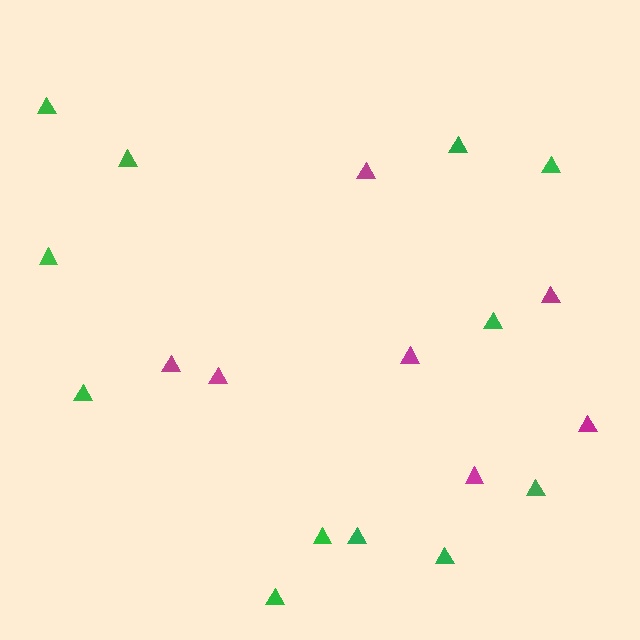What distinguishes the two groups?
There are 2 groups: one group of green triangles (12) and one group of magenta triangles (7).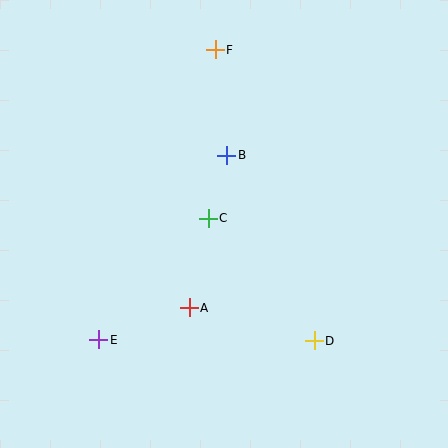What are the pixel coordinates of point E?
Point E is at (99, 340).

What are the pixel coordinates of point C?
Point C is at (208, 219).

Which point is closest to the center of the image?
Point C at (208, 219) is closest to the center.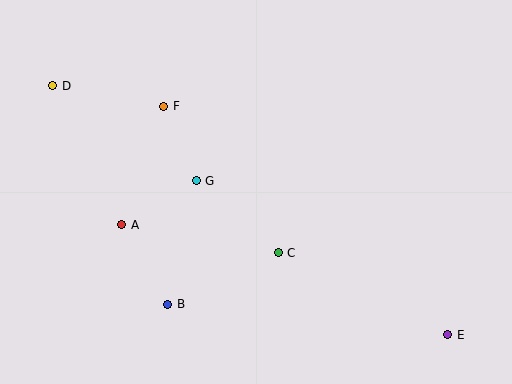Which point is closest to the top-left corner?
Point D is closest to the top-left corner.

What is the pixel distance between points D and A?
The distance between D and A is 155 pixels.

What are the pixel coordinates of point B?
Point B is at (167, 304).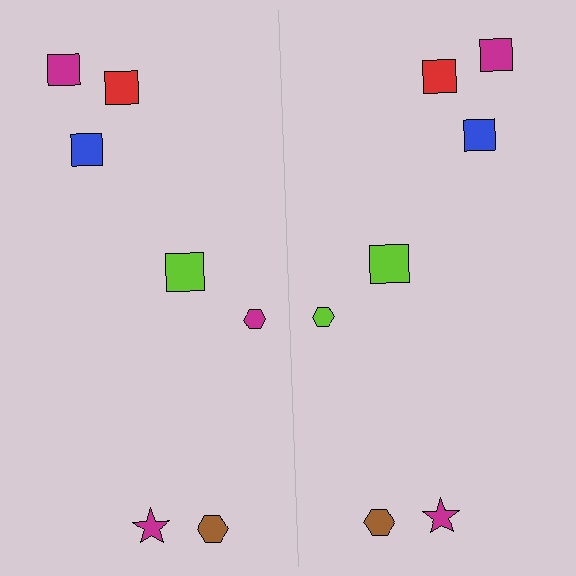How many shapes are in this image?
There are 14 shapes in this image.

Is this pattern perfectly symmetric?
No, the pattern is not perfectly symmetric. The lime hexagon on the right side breaks the symmetry — its mirror counterpart is magenta.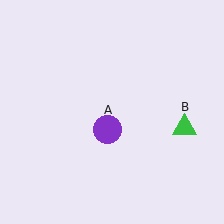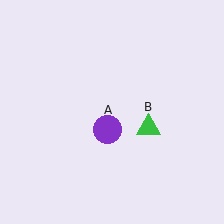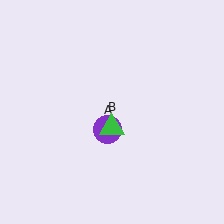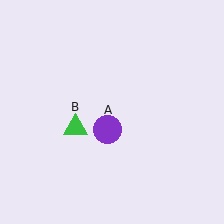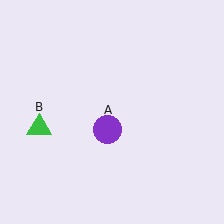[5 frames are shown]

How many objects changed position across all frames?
1 object changed position: green triangle (object B).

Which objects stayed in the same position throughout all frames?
Purple circle (object A) remained stationary.